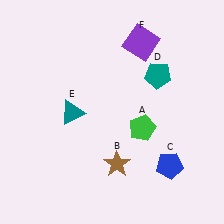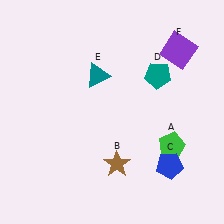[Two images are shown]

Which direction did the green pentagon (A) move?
The green pentagon (A) moved right.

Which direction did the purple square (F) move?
The purple square (F) moved right.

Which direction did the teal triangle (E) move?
The teal triangle (E) moved up.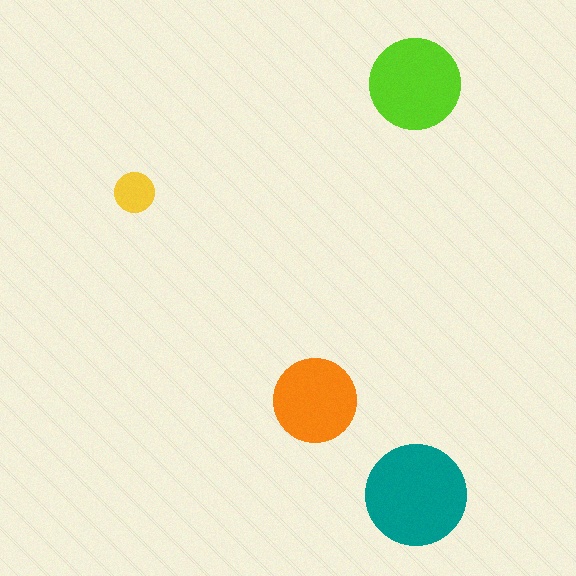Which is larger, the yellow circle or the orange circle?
The orange one.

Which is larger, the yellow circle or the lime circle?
The lime one.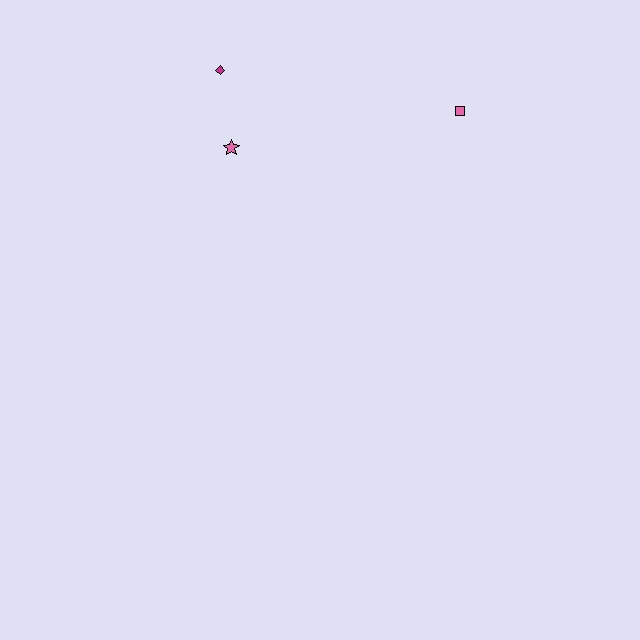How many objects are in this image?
There are 3 objects.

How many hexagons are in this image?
There are no hexagons.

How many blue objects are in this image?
There are no blue objects.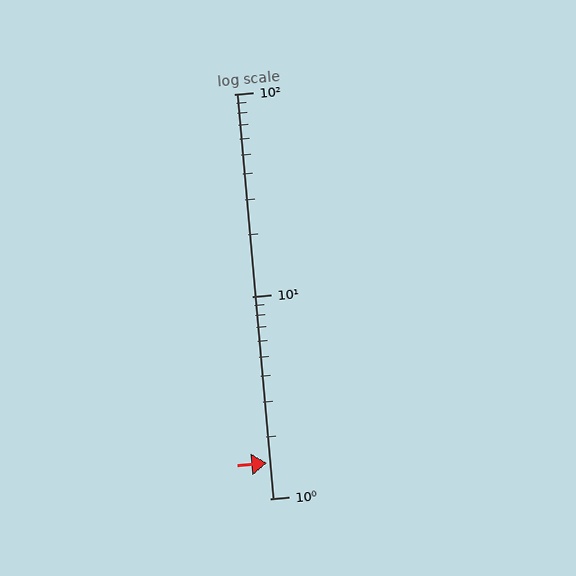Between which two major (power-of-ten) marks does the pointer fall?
The pointer is between 1 and 10.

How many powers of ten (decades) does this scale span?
The scale spans 2 decades, from 1 to 100.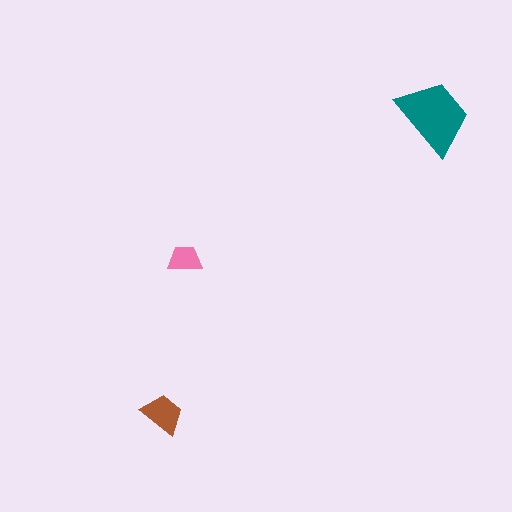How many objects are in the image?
There are 3 objects in the image.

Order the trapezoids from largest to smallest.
the teal one, the brown one, the pink one.